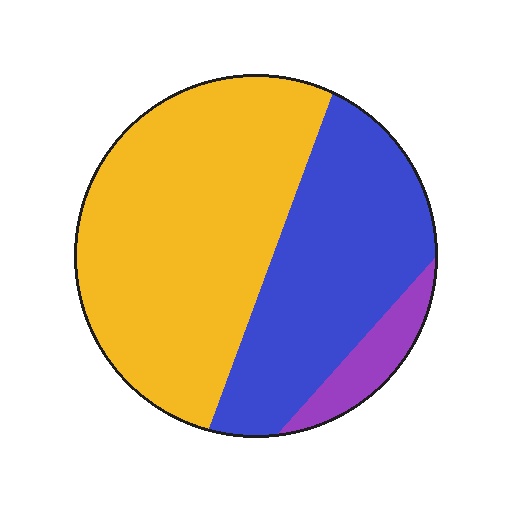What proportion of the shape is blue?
Blue takes up about three eighths (3/8) of the shape.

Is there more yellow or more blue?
Yellow.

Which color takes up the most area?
Yellow, at roughly 55%.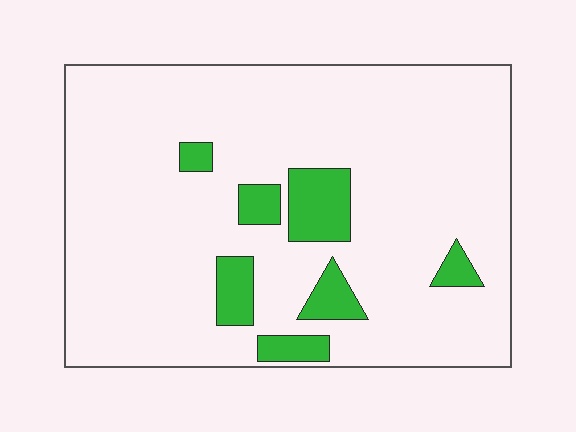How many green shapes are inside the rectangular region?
7.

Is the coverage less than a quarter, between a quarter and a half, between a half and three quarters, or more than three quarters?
Less than a quarter.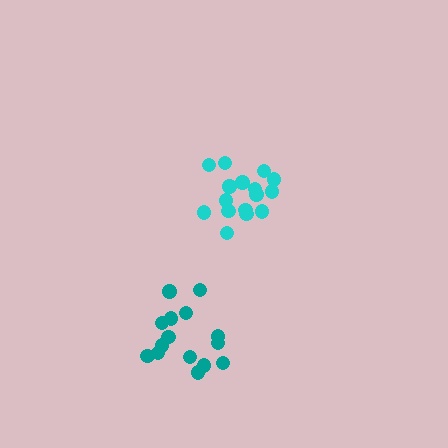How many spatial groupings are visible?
There are 2 spatial groupings.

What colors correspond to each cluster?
The clusters are colored: cyan, teal.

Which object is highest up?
The cyan cluster is topmost.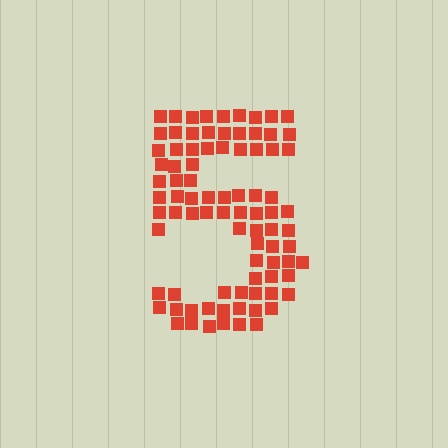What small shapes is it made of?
It is made of small squares.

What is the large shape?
The large shape is the digit 5.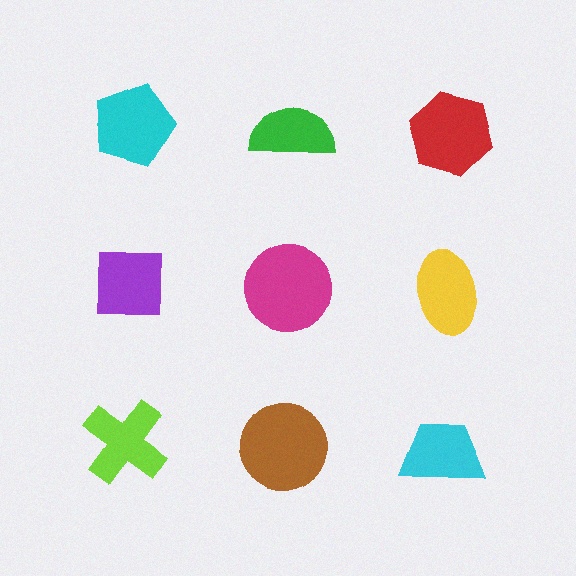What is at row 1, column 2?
A green semicircle.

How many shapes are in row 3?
3 shapes.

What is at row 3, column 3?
A cyan trapezoid.